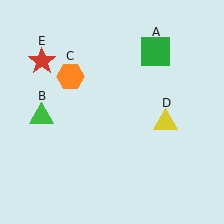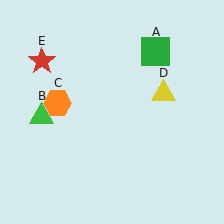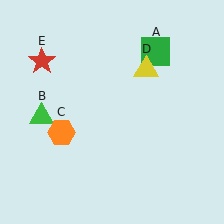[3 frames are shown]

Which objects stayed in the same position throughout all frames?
Green square (object A) and green triangle (object B) and red star (object E) remained stationary.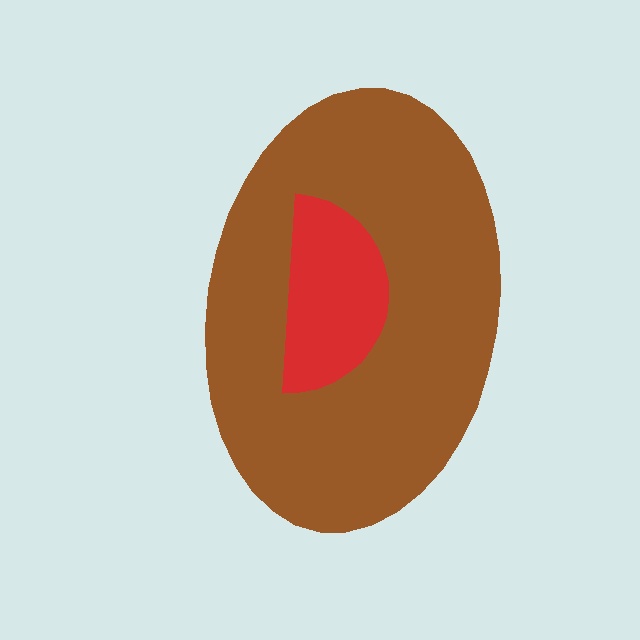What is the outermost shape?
The brown ellipse.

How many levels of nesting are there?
2.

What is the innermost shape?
The red semicircle.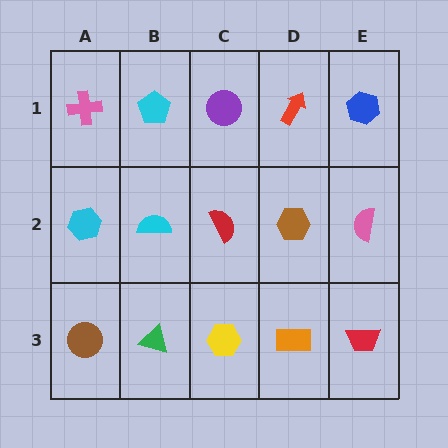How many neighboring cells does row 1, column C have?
3.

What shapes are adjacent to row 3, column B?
A cyan semicircle (row 2, column B), a brown circle (row 3, column A), a yellow hexagon (row 3, column C).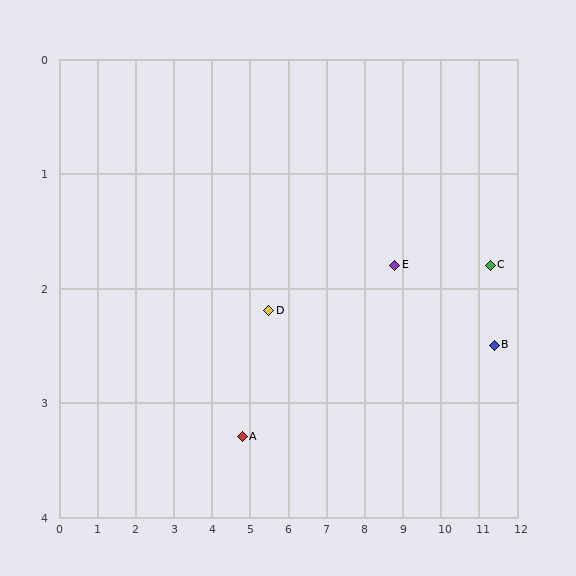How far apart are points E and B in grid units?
Points E and B are about 2.7 grid units apart.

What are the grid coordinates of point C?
Point C is at approximately (11.3, 1.8).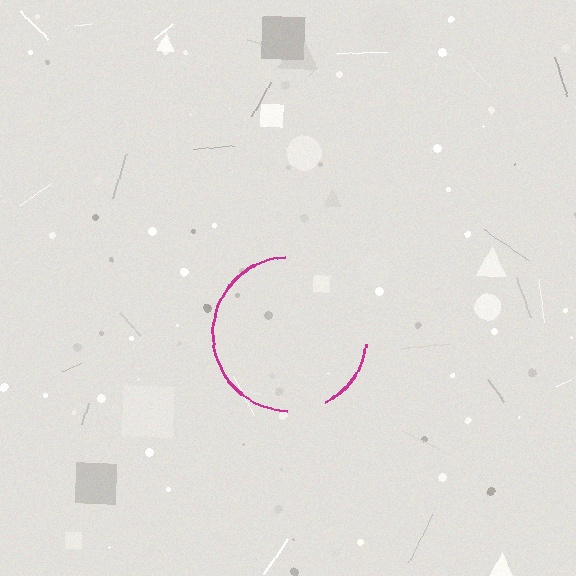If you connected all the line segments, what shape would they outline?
They would outline a circle.